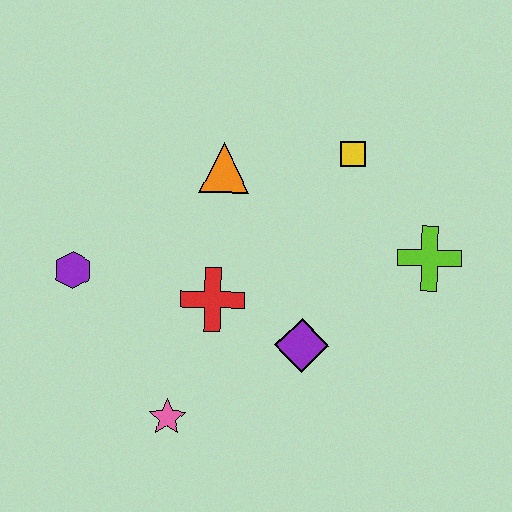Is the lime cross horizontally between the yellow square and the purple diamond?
No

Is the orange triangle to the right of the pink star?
Yes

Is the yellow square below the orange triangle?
No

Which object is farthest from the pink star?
The yellow square is farthest from the pink star.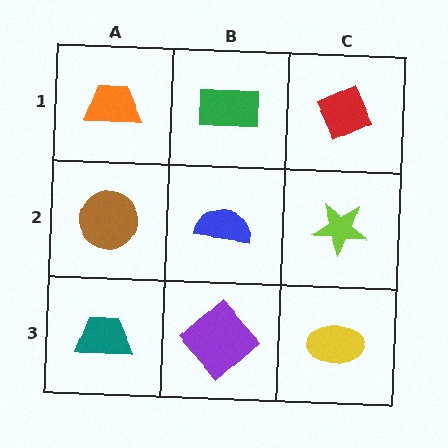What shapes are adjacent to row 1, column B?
A blue semicircle (row 2, column B), an orange trapezoid (row 1, column A), a red diamond (row 1, column C).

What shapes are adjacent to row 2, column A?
An orange trapezoid (row 1, column A), a teal trapezoid (row 3, column A), a blue semicircle (row 2, column B).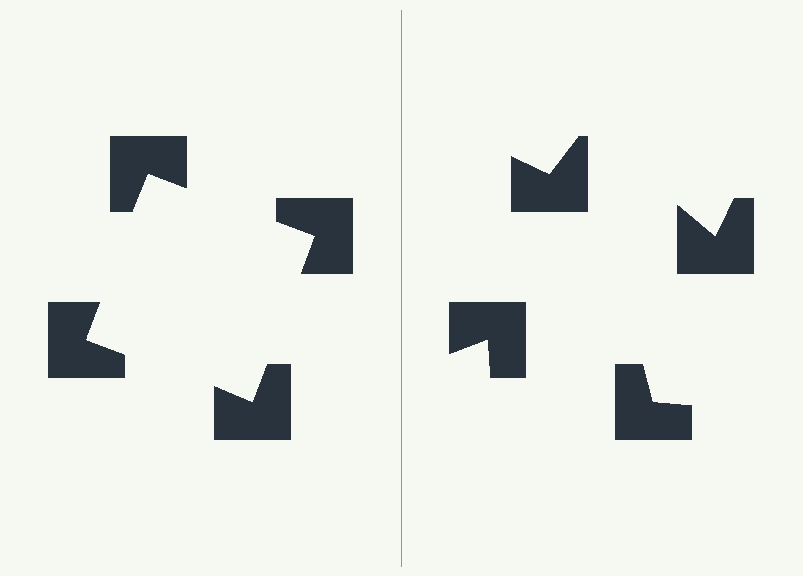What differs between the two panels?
The notched squares are positioned identically on both sides; only the wedge orientations differ. On the left they align to a square; on the right they are misaligned.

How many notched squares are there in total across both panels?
8 — 4 on each side.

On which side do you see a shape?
An illusory square appears on the left side. On the right side the wedge cuts are rotated, so no coherent shape forms.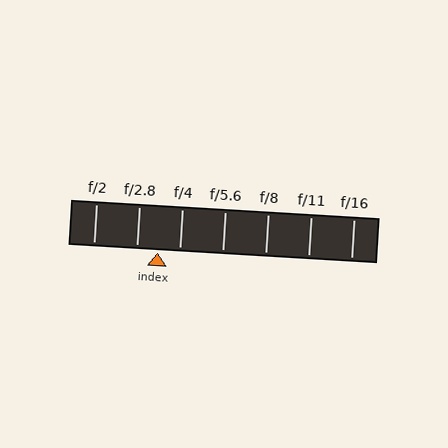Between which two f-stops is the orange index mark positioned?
The index mark is between f/2.8 and f/4.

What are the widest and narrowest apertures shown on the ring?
The widest aperture shown is f/2 and the narrowest is f/16.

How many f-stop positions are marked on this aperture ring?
There are 7 f-stop positions marked.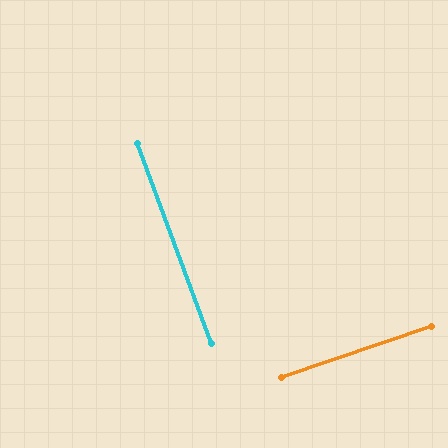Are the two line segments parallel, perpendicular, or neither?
Perpendicular — they meet at approximately 89°.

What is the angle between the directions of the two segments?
Approximately 89 degrees.